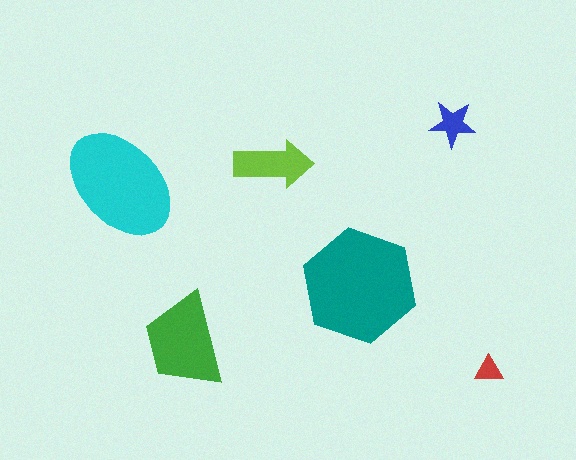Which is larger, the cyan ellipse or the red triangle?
The cyan ellipse.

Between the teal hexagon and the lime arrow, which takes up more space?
The teal hexagon.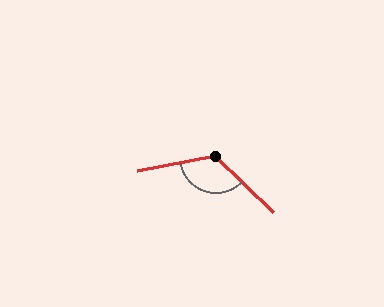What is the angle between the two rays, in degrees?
Approximately 125 degrees.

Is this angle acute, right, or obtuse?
It is obtuse.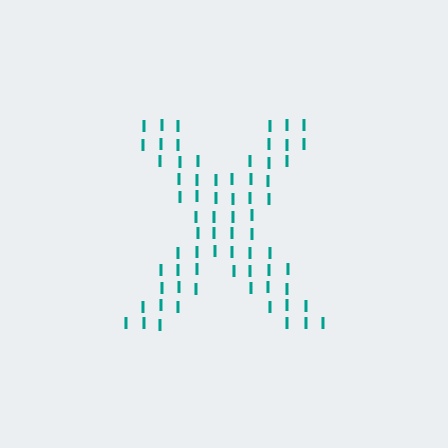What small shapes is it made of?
It is made of small letter I's.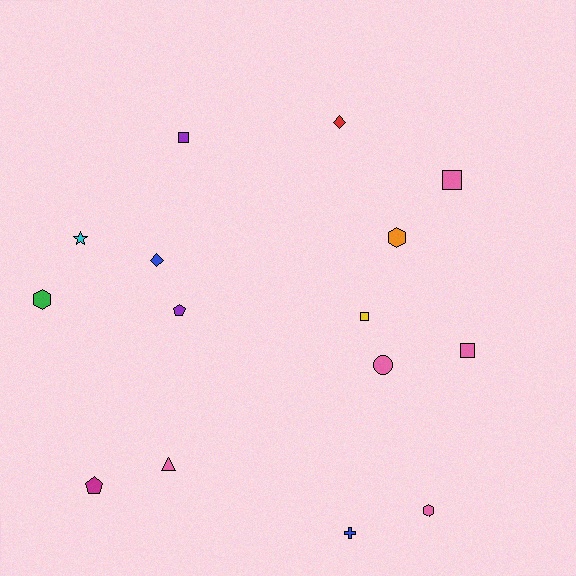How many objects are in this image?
There are 15 objects.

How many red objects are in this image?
There is 1 red object.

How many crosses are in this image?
There is 1 cross.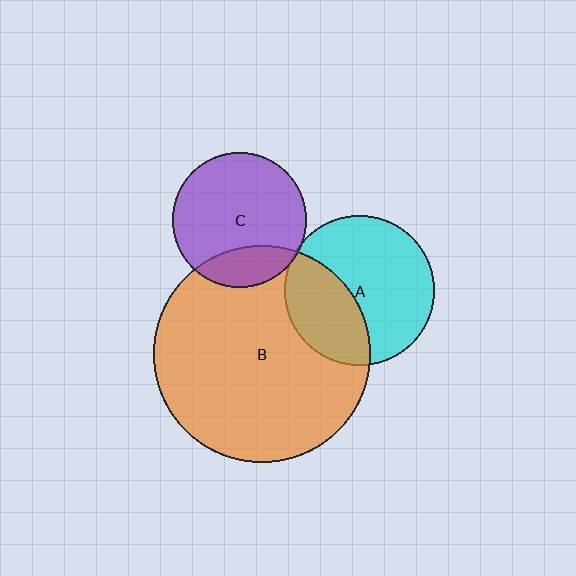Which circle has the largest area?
Circle B (orange).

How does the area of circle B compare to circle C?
Approximately 2.6 times.